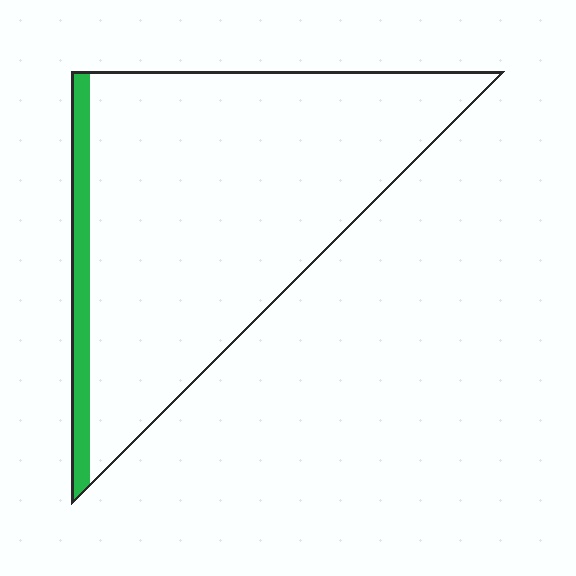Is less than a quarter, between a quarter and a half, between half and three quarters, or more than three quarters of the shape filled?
Less than a quarter.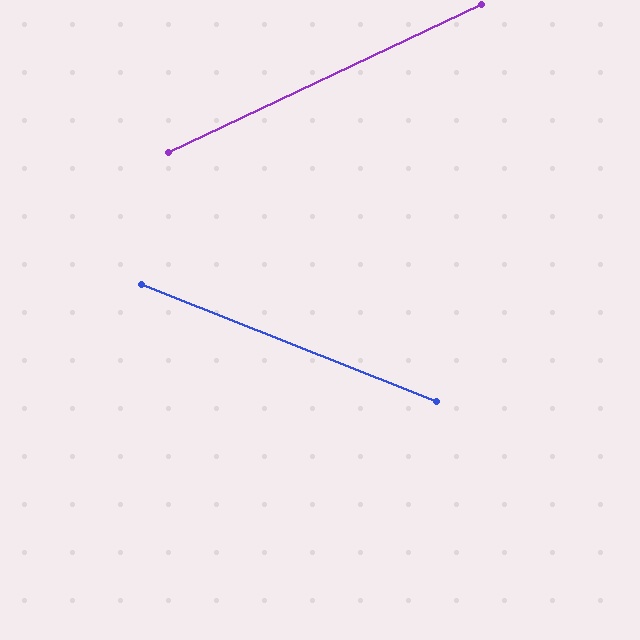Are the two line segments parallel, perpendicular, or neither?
Neither parallel nor perpendicular — they differ by about 47°.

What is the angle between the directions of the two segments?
Approximately 47 degrees.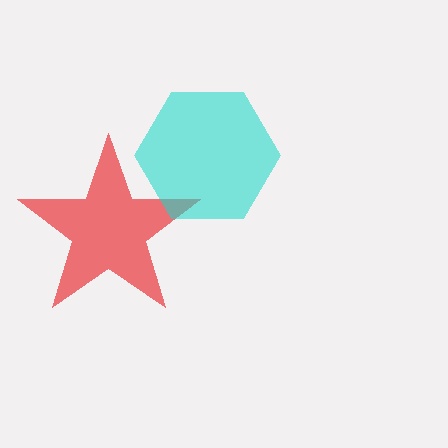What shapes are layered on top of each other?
The layered shapes are: a red star, a cyan hexagon.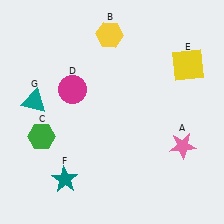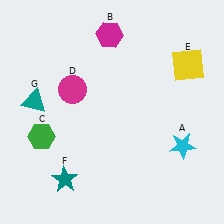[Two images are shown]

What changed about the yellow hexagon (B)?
In Image 1, B is yellow. In Image 2, it changed to magenta.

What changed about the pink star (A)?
In Image 1, A is pink. In Image 2, it changed to cyan.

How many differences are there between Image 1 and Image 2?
There are 2 differences between the two images.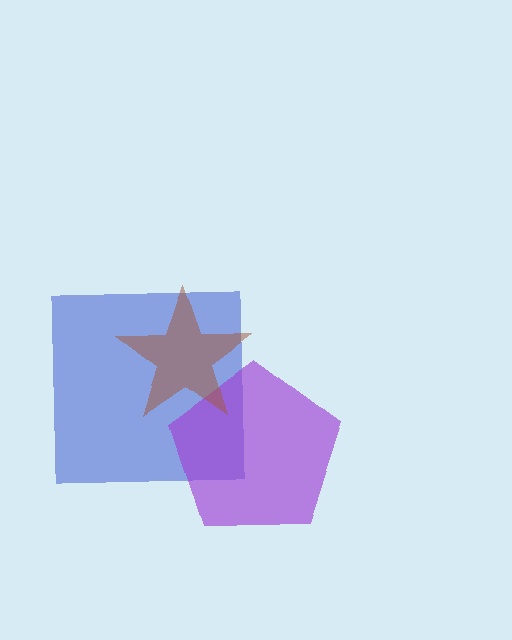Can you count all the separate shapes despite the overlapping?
Yes, there are 3 separate shapes.